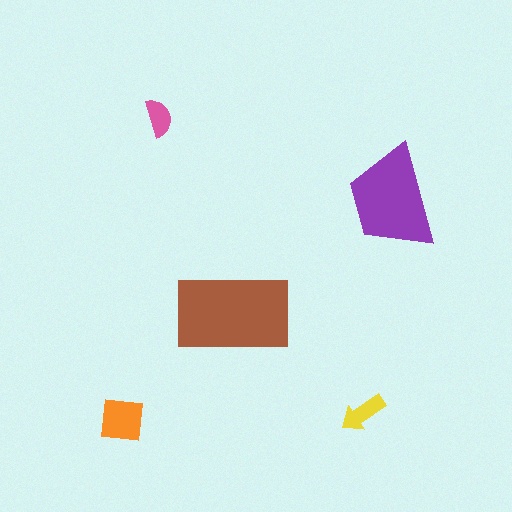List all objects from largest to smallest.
The brown rectangle, the purple trapezoid, the orange square, the yellow arrow, the pink semicircle.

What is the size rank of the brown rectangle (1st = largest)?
1st.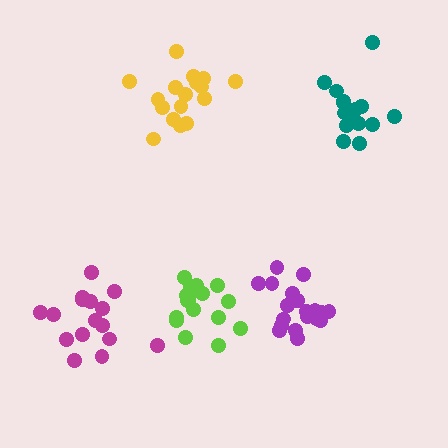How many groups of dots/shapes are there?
There are 5 groups.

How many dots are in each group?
Group 1: 17 dots, Group 2: 17 dots, Group 3: 16 dots, Group 4: 19 dots, Group 5: 16 dots (85 total).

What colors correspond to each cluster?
The clusters are colored: lime, yellow, teal, purple, magenta.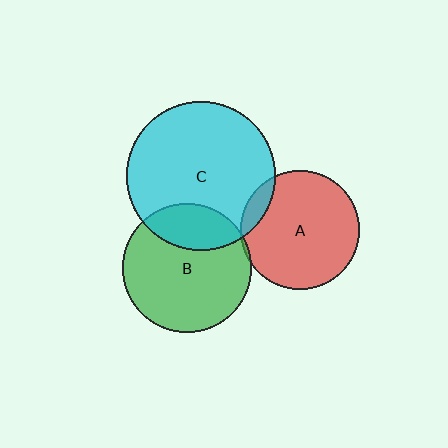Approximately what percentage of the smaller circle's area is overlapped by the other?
Approximately 25%.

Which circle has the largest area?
Circle C (cyan).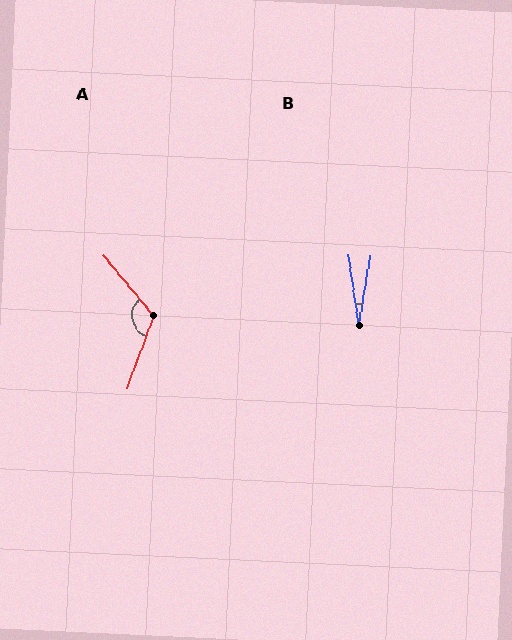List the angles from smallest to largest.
B (18°), A (120°).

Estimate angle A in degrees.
Approximately 120 degrees.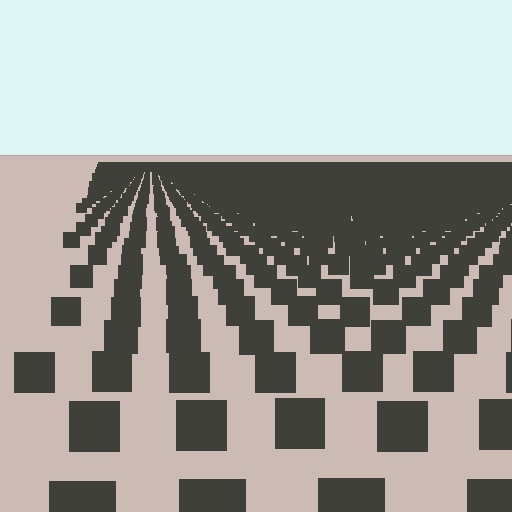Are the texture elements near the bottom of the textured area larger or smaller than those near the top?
Larger. Near the bottom, elements are closer to the viewer and appear at a bigger on-screen size.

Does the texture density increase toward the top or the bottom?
Density increases toward the top.